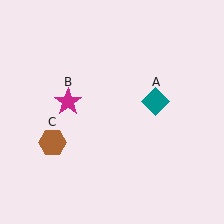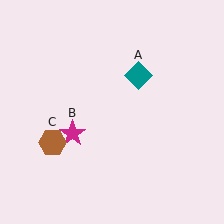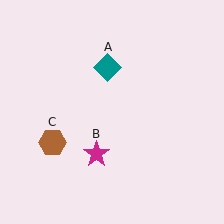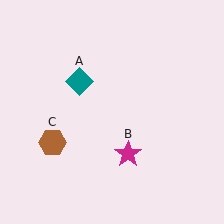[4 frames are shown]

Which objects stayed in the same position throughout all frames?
Brown hexagon (object C) remained stationary.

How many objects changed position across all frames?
2 objects changed position: teal diamond (object A), magenta star (object B).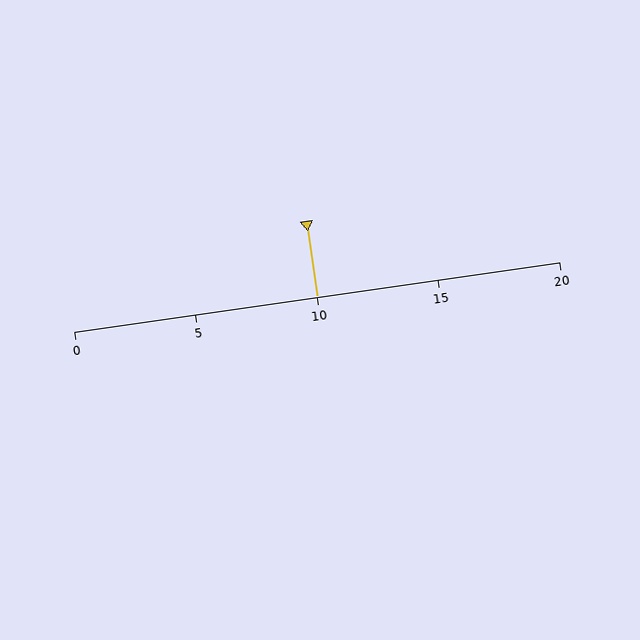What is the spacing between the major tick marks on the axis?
The major ticks are spaced 5 apart.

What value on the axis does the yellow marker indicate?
The marker indicates approximately 10.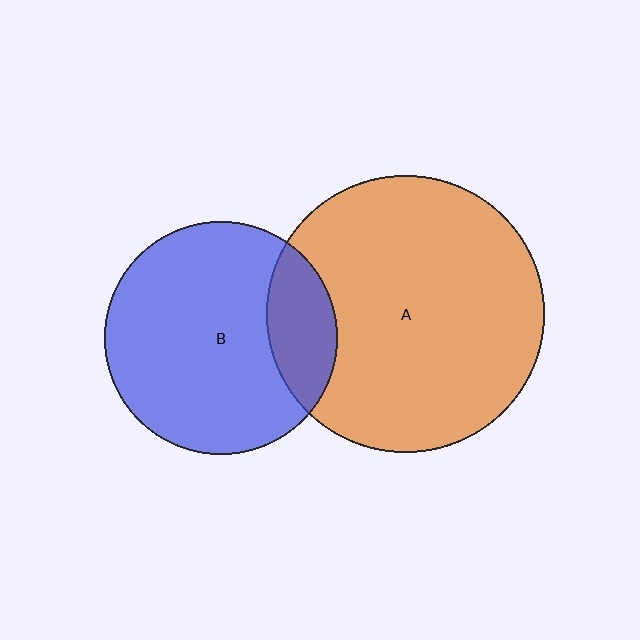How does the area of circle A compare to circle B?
Approximately 1.4 times.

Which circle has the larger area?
Circle A (orange).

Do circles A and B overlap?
Yes.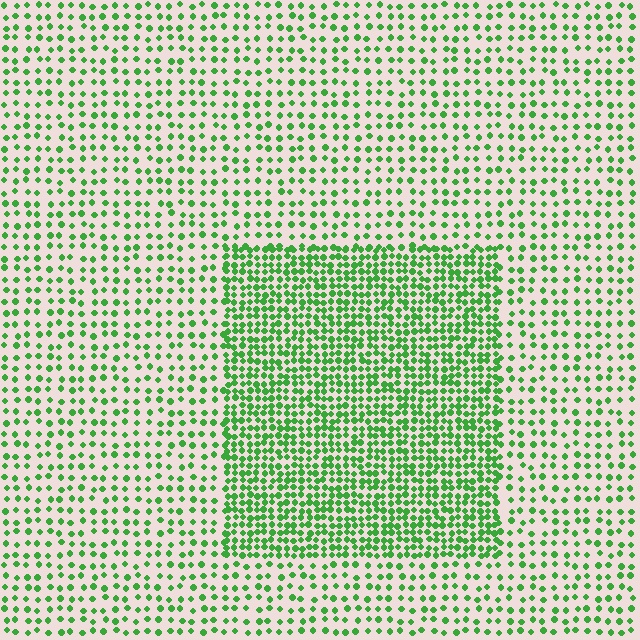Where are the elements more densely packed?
The elements are more densely packed inside the rectangle boundary.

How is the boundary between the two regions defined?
The boundary is defined by a change in element density (approximately 2.2x ratio). All elements are the same color, size, and shape.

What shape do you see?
I see a rectangle.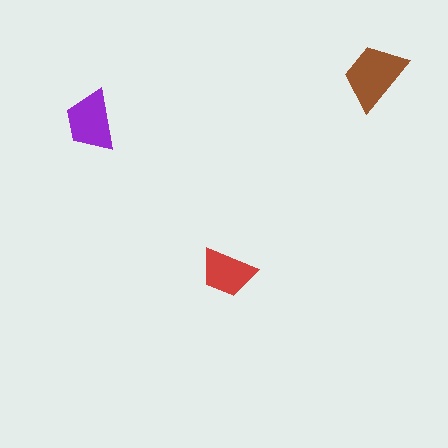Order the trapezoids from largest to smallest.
the brown one, the purple one, the red one.